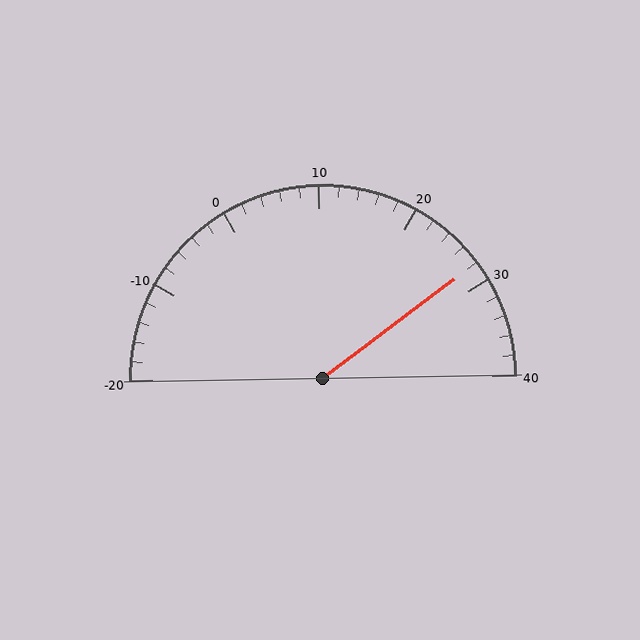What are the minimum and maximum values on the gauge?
The gauge ranges from -20 to 40.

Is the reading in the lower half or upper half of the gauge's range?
The reading is in the upper half of the range (-20 to 40).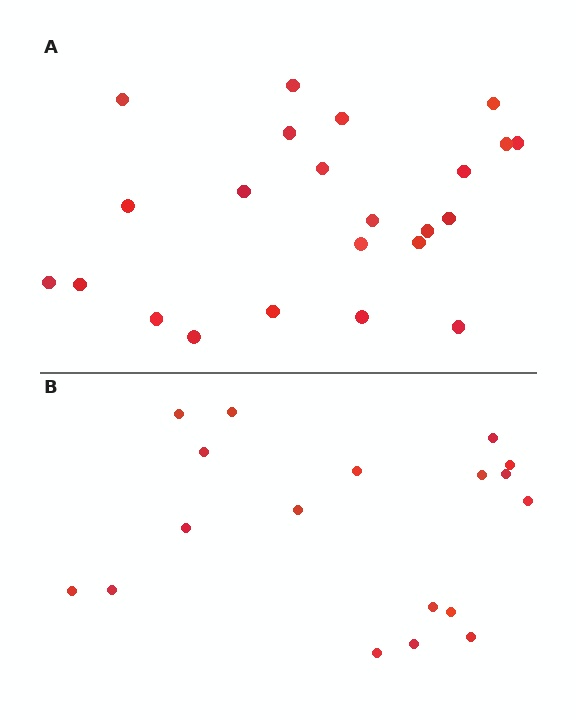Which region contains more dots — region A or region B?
Region A (the top region) has more dots.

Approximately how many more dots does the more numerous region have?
Region A has about 5 more dots than region B.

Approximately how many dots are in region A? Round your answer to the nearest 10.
About 20 dots. (The exact count is 23, which rounds to 20.)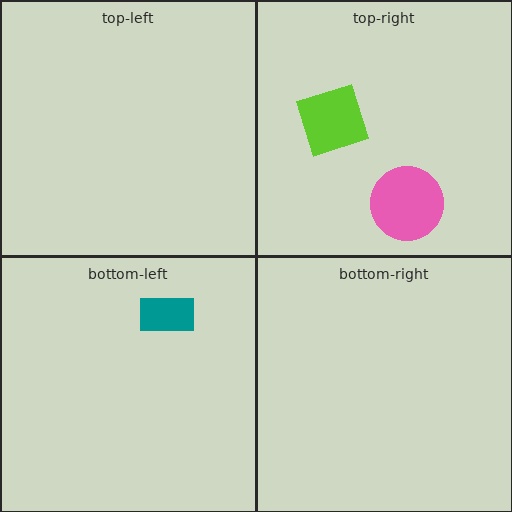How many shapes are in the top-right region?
2.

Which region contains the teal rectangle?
The bottom-left region.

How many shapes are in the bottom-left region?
1.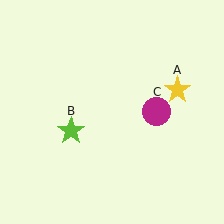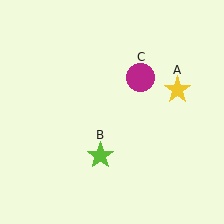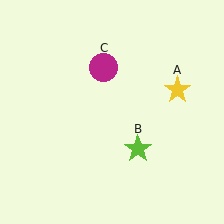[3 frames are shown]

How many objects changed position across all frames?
2 objects changed position: lime star (object B), magenta circle (object C).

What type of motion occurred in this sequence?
The lime star (object B), magenta circle (object C) rotated counterclockwise around the center of the scene.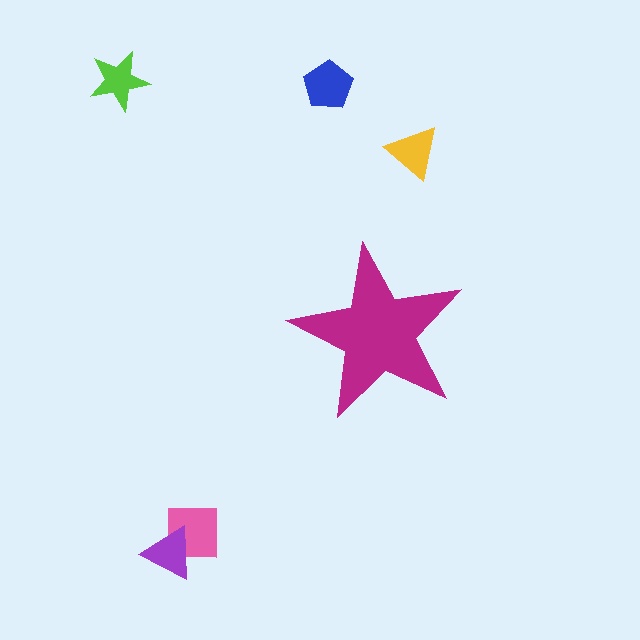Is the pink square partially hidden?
No, the pink square is fully visible.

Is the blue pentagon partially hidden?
No, the blue pentagon is fully visible.